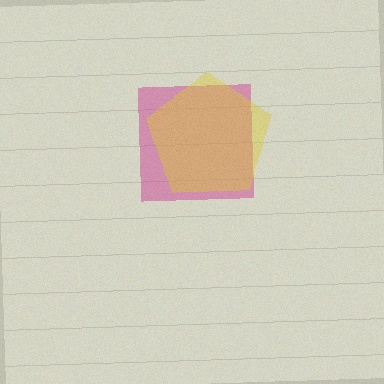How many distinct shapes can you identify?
There are 2 distinct shapes: a magenta square, a yellow pentagon.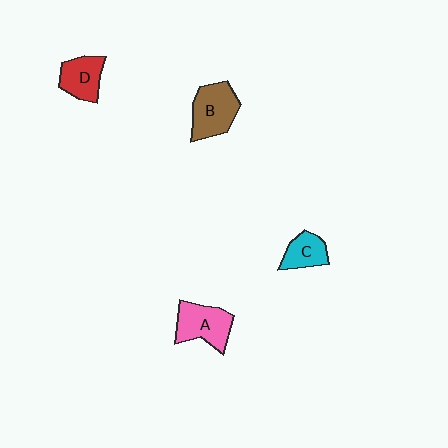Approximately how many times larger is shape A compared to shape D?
Approximately 1.3 times.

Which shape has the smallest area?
Shape C (cyan).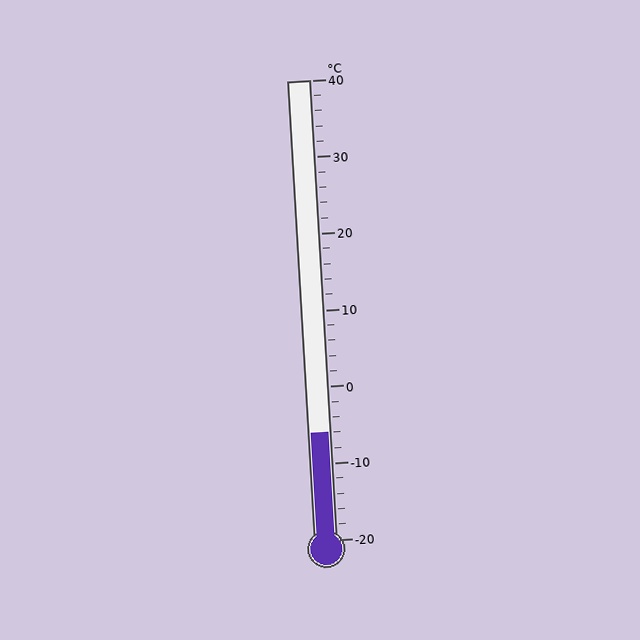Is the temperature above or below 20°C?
The temperature is below 20°C.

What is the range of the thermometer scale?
The thermometer scale ranges from -20°C to 40°C.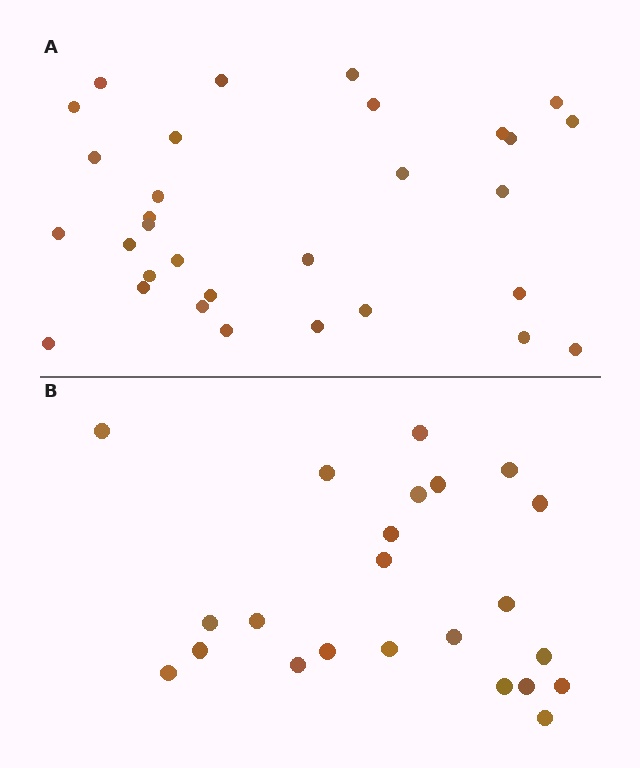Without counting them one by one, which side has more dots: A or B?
Region A (the top region) has more dots.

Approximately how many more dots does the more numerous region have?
Region A has roughly 8 or so more dots than region B.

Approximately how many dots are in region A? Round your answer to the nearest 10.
About 30 dots. (The exact count is 31, which rounds to 30.)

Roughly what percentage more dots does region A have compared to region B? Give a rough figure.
About 35% more.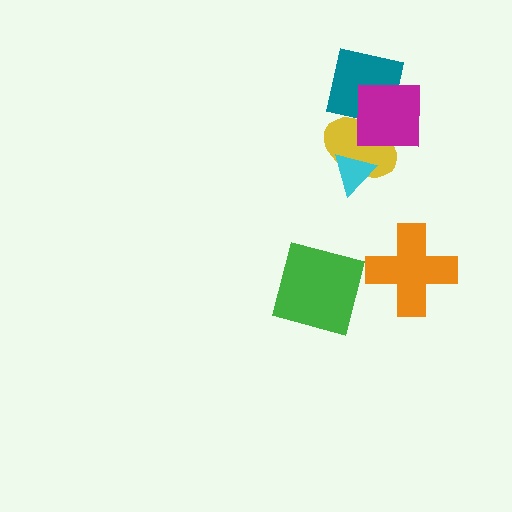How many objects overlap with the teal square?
2 objects overlap with the teal square.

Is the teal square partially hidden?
Yes, it is partially covered by another shape.